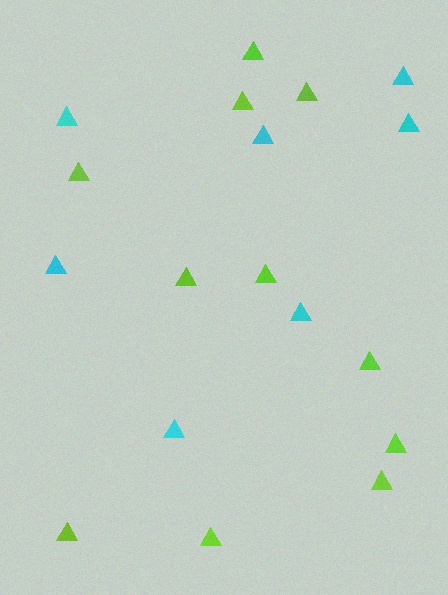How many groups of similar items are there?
There are 2 groups: one group of cyan triangles (7) and one group of lime triangles (11).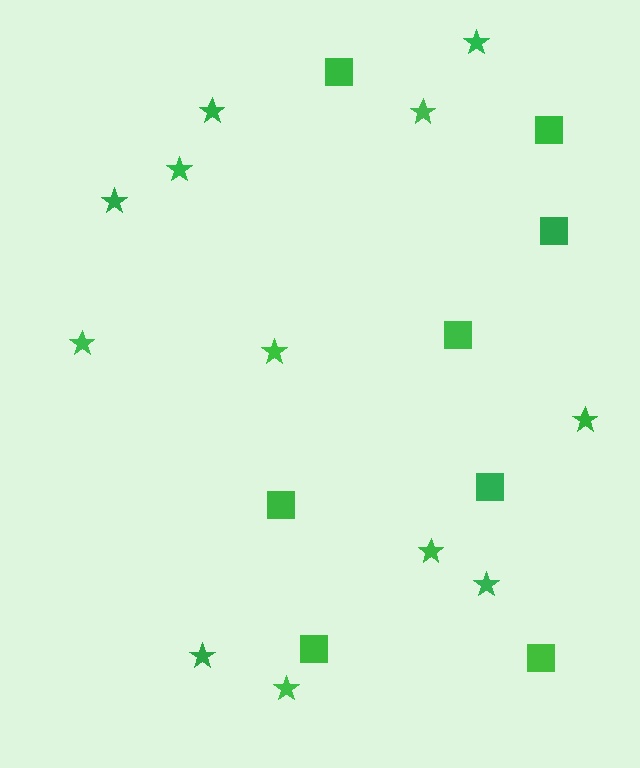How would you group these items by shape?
There are 2 groups: one group of squares (8) and one group of stars (12).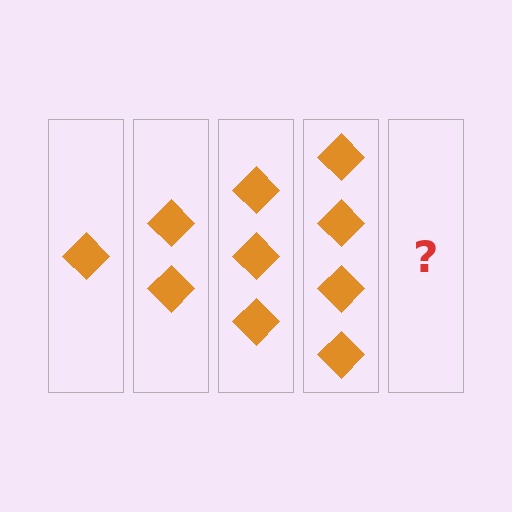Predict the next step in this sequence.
The next step is 5 diamonds.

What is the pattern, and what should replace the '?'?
The pattern is that each step adds one more diamond. The '?' should be 5 diamonds.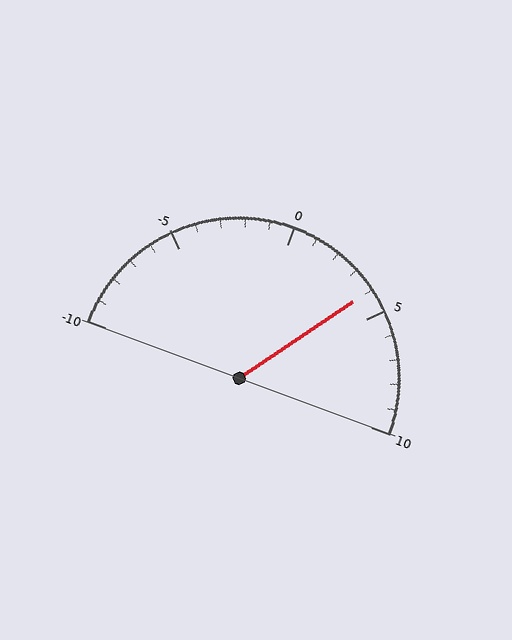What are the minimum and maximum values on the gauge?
The gauge ranges from -10 to 10.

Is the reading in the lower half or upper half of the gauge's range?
The reading is in the upper half of the range (-10 to 10).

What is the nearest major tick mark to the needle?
The nearest major tick mark is 5.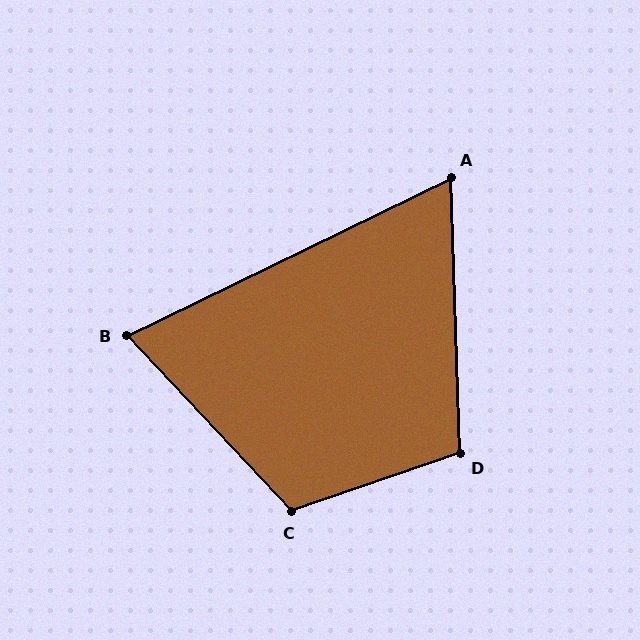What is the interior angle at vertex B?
Approximately 73 degrees (acute).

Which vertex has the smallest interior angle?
A, at approximately 66 degrees.